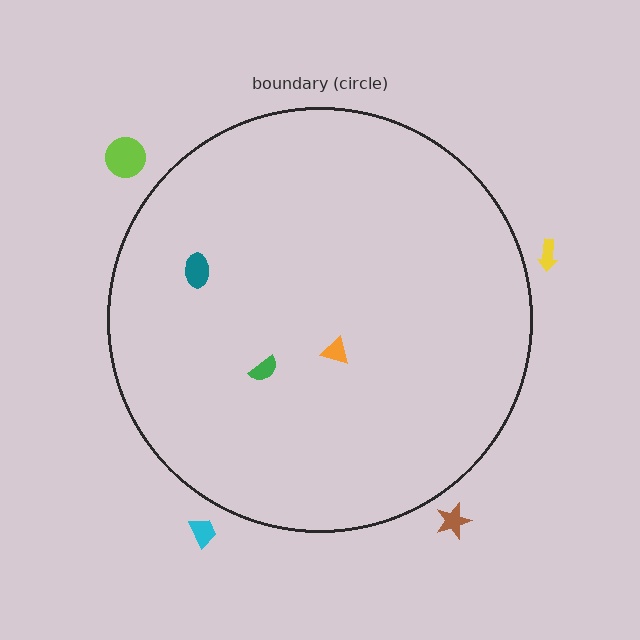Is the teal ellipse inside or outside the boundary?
Inside.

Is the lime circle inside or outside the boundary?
Outside.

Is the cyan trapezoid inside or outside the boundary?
Outside.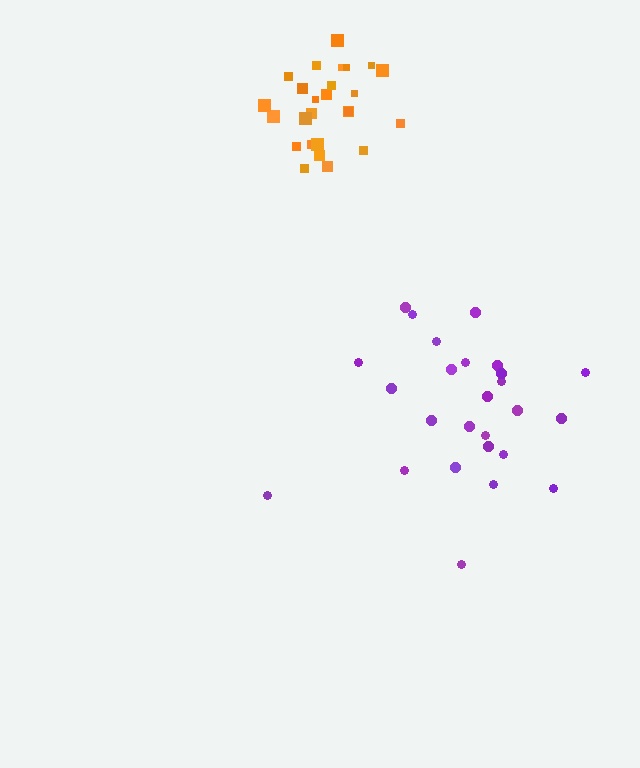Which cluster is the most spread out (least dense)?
Purple.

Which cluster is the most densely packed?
Orange.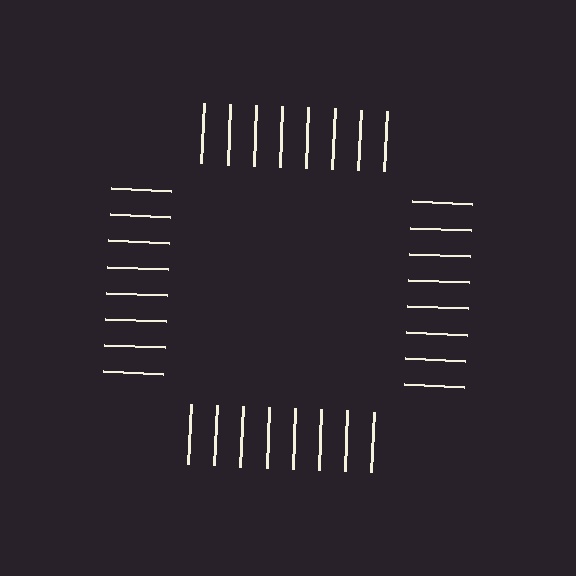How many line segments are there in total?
32 — 8 along each of the 4 edges.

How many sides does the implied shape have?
4 sides — the line-ends trace a square.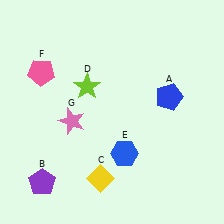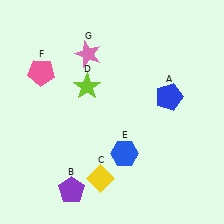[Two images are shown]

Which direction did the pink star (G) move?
The pink star (G) moved up.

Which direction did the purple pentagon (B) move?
The purple pentagon (B) moved right.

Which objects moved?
The objects that moved are: the purple pentagon (B), the pink star (G).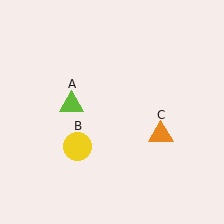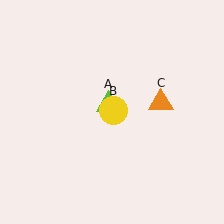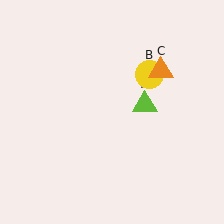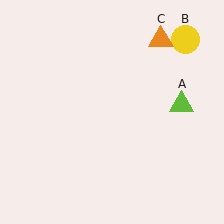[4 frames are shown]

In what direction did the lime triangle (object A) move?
The lime triangle (object A) moved right.